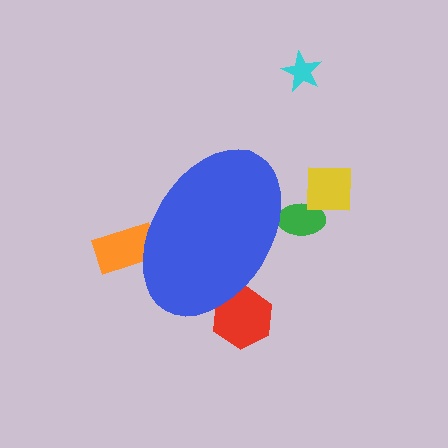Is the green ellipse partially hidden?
Yes, the green ellipse is partially hidden behind the blue ellipse.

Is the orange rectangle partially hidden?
Yes, the orange rectangle is partially hidden behind the blue ellipse.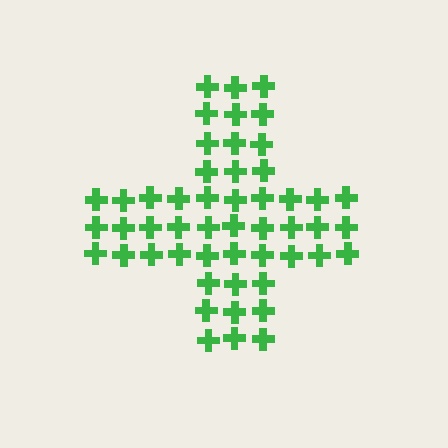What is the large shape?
The large shape is a cross.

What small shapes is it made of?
It is made of small crosses.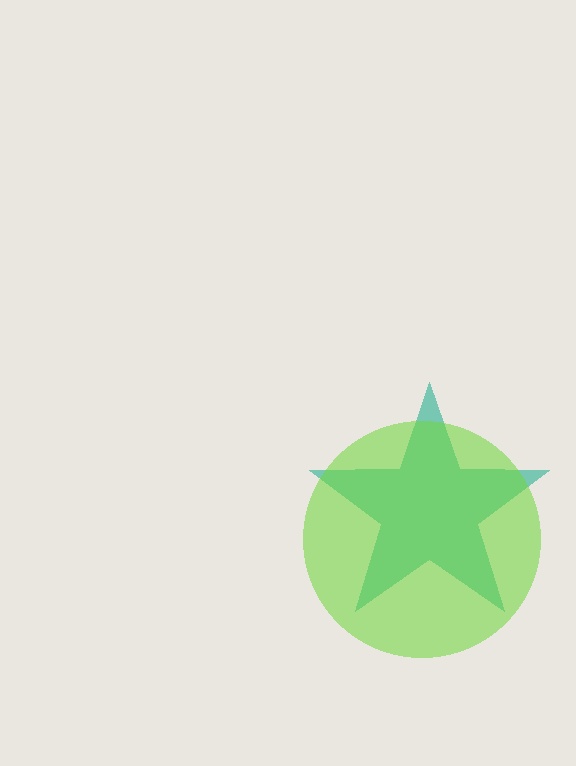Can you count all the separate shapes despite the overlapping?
Yes, there are 2 separate shapes.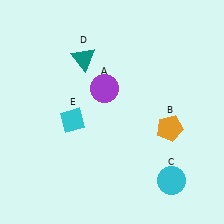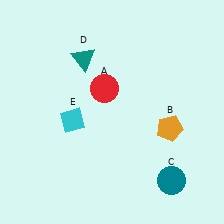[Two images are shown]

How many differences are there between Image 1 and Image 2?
There are 2 differences between the two images.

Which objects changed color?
A changed from purple to red. C changed from cyan to teal.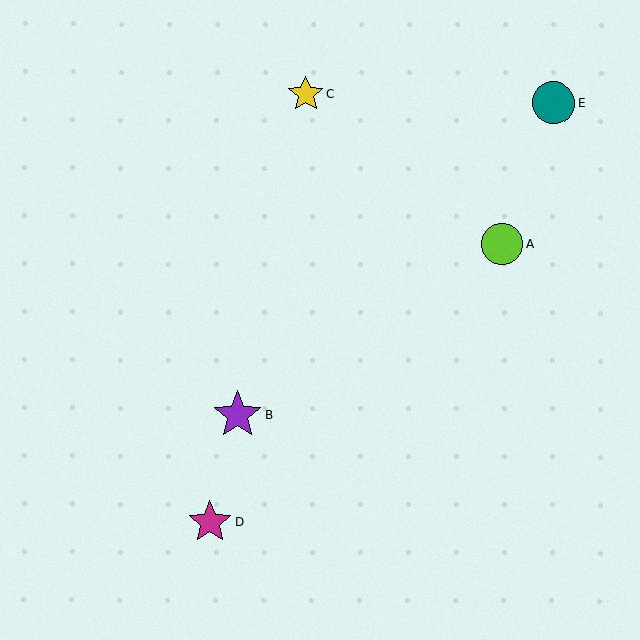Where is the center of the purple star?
The center of the purple star is at (237, 415).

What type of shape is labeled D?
Shape D is a magenta star.